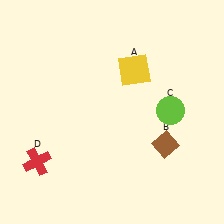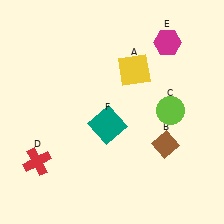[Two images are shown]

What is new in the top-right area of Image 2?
A magenta hexagon (E) was added in the top-right area of Image 2.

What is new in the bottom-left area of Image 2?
A teal square (F) was added in the bottom-left area of Image 2.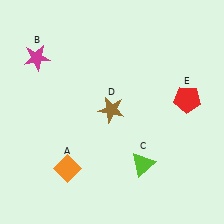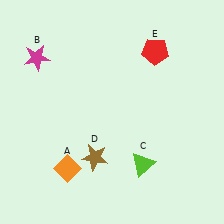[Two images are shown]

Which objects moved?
The objects that moved are: the brown star (D), the red pentagon (E).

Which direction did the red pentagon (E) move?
The red pentagon (E) moved up.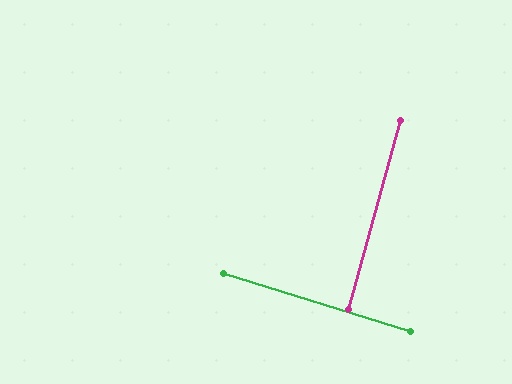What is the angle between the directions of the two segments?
Approximately 88 degrees.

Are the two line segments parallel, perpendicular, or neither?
Perpendicular — they meet at approximately 88°.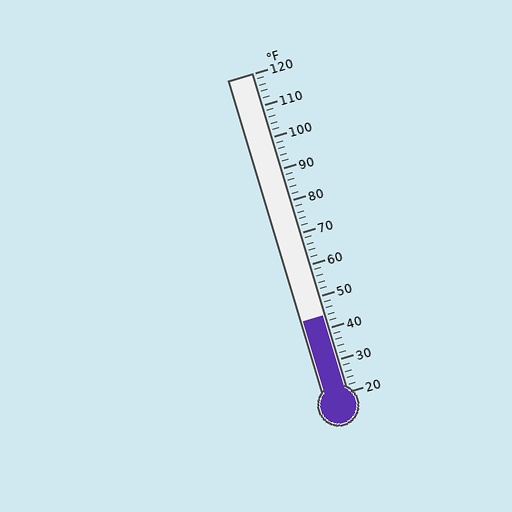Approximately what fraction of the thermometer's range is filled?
The thermometer is filled to approximately 25% of its range.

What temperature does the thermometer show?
The thermometer shows approximately 44°F.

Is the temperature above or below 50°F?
The temperature is below 50°F.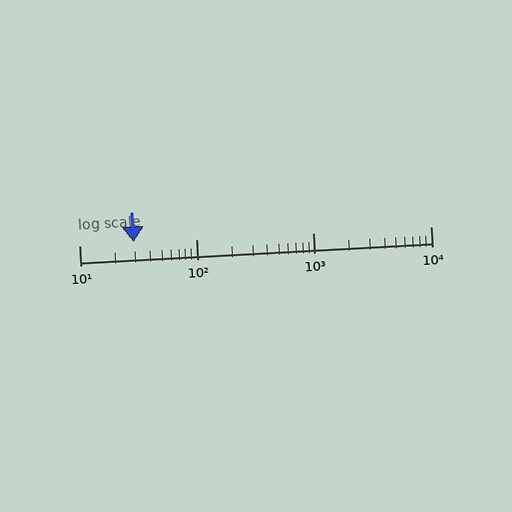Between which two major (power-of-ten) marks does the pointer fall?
The pointer is between 10 and 100.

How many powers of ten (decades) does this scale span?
The scale spans 3 decades, from 10 to 10000.